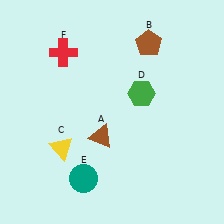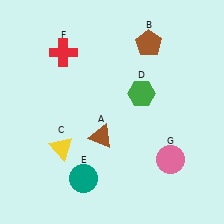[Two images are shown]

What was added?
A pink circle (G) was added in Image 2.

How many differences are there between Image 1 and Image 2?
There is 1 difference between the two images.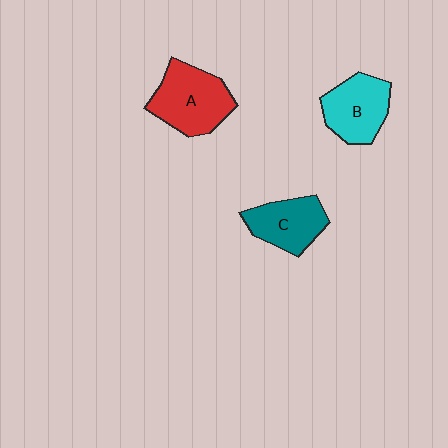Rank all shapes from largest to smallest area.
From largest to smallest: A (red), B (cyan), C (teal).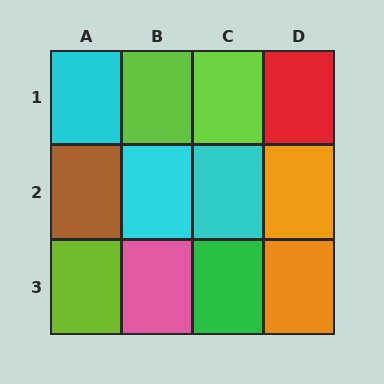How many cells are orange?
2 cells are orange.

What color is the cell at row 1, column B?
Lime.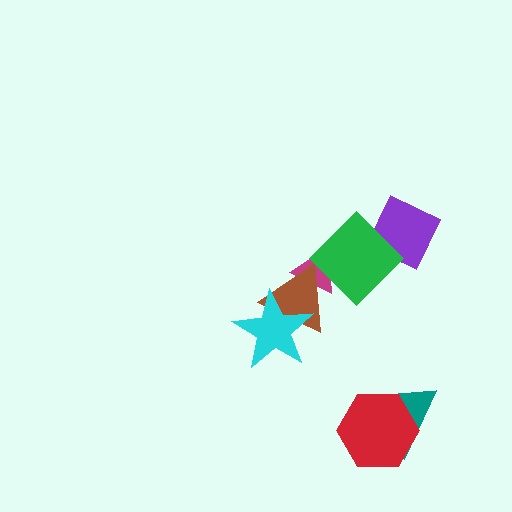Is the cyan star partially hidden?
No, no other shape covers it.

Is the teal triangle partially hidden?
Yes, it is partially covered by another shape.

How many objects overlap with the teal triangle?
1 object overlaps with the teal triangle.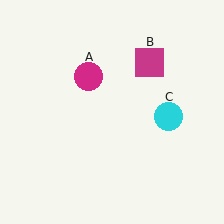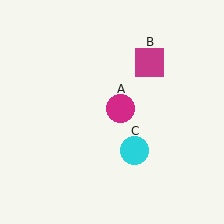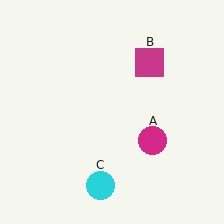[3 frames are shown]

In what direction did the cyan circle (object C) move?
The cyan circle (object C) moved down and to the left.